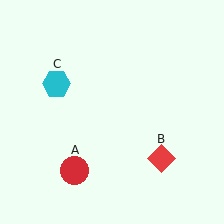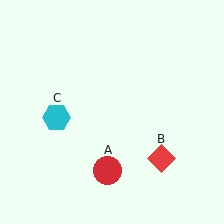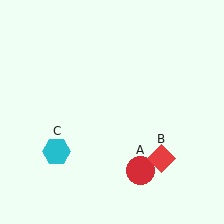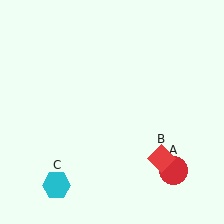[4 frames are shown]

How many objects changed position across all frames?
2 objects changed position: red circle (object A), cyan hexagon (object C).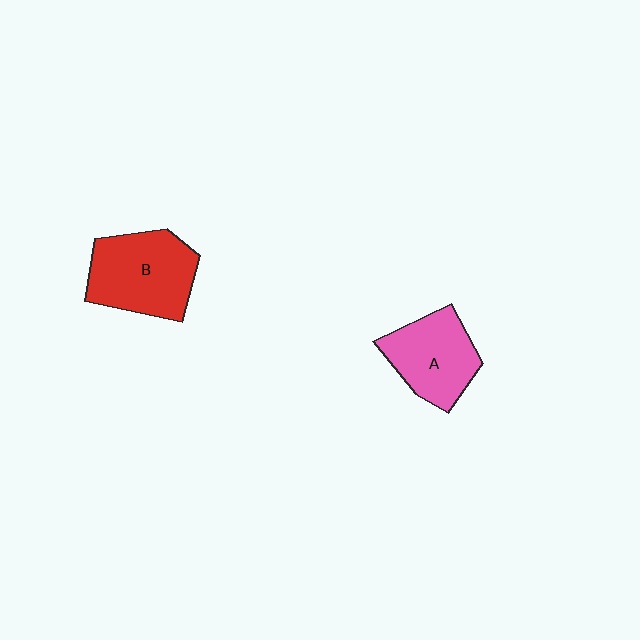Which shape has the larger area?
Shape B (red).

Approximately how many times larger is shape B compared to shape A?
Approximately 1.2 times.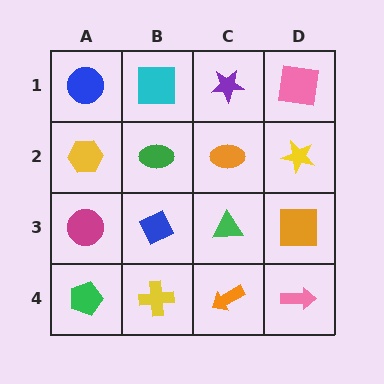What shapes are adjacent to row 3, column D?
A yellow star (row 2, column D), a pink arrow (row 4, column D), a green triangle (row 3, column C).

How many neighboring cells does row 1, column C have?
3.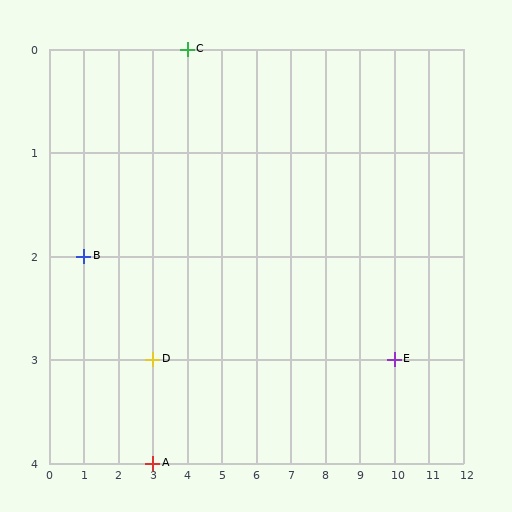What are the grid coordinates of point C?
Point C is at grid coordinates (4, 0).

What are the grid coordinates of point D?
Point D is at grid coordinates (3, 3).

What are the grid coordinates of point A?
Point A is at grid coordinates (3, 4).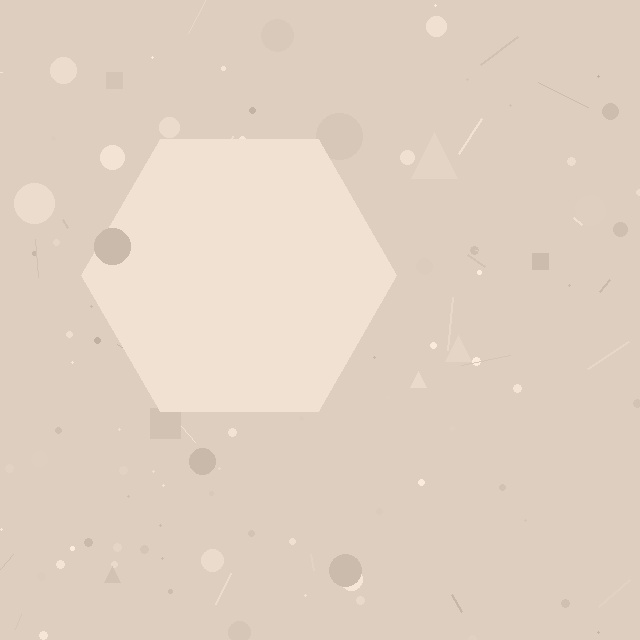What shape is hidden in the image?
A hexagon is hidden in the image.